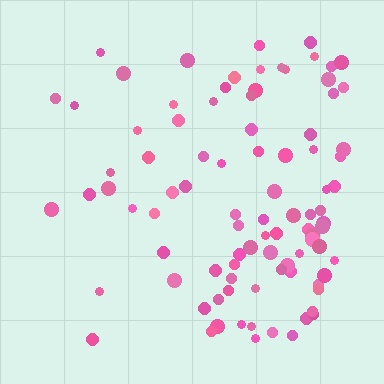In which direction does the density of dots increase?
From left to right, with the right side densest.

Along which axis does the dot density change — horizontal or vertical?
Horizontal.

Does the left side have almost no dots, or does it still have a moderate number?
Still a moderate number, just noticeably fewer than the right.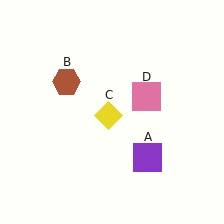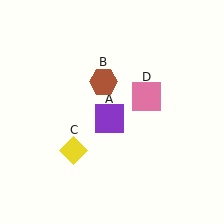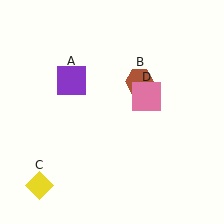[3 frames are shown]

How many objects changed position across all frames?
3 objects changed position: purple square (object A), brown hexagon (object B), yellow diamond (object C).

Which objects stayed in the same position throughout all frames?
Pink square (object D) remained stationary.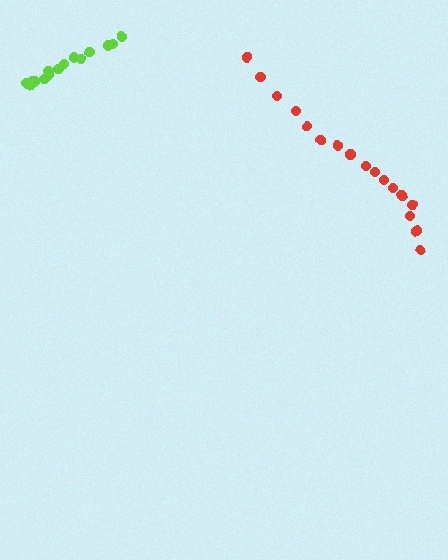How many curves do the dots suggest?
There are 2 distinct paths.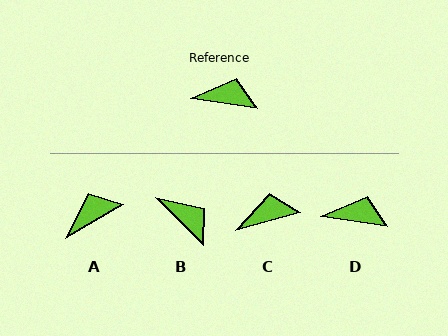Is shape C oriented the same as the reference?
No, it is off by about 24 degrees.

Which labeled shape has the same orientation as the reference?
D.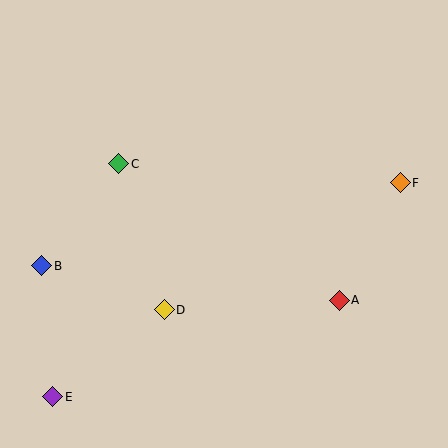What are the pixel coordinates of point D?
Point D is at (164, 310).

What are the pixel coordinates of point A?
Point A is at (339, 300).